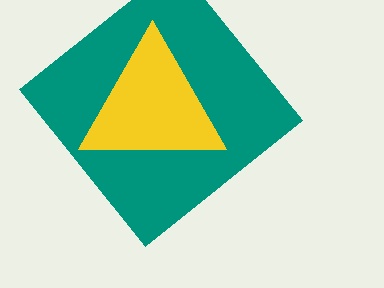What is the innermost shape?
The yellow triangle.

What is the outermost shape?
The teal diamond.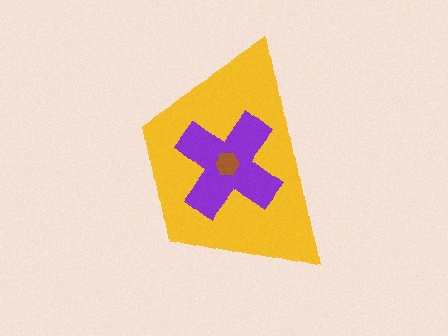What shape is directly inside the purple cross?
The brown hexagon.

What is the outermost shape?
The yellow trapezoid.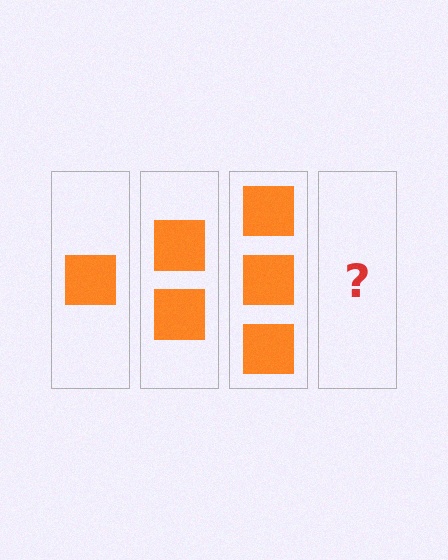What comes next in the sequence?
The next element should be 4 squares.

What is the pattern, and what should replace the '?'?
The pattern is that each step adds one more square. The '?' should be 4 squares.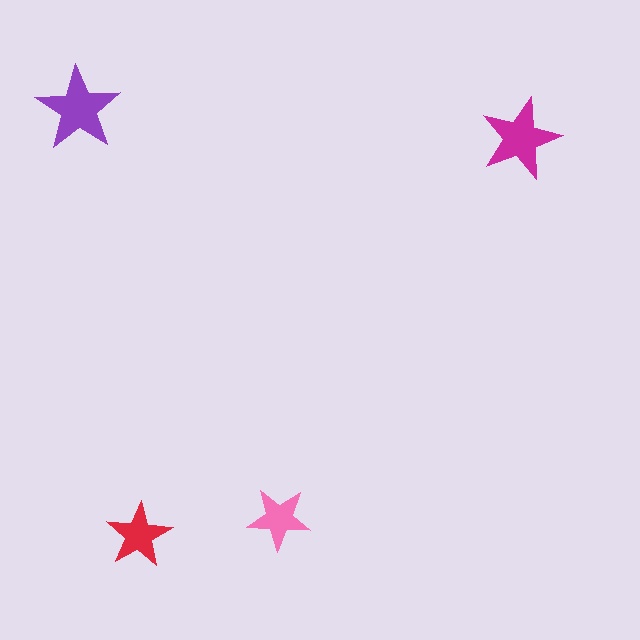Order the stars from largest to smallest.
the purple one, the magenta one, the red one, the pink one.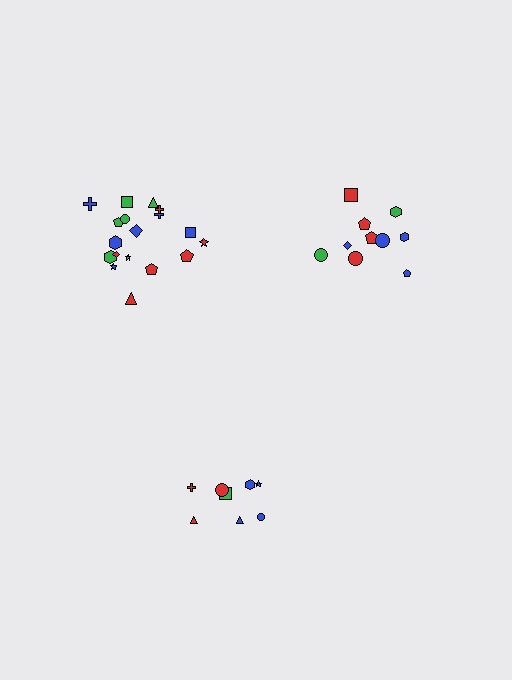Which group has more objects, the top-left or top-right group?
The top-left group.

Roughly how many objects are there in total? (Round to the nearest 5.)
Roughly 35 objects in total.